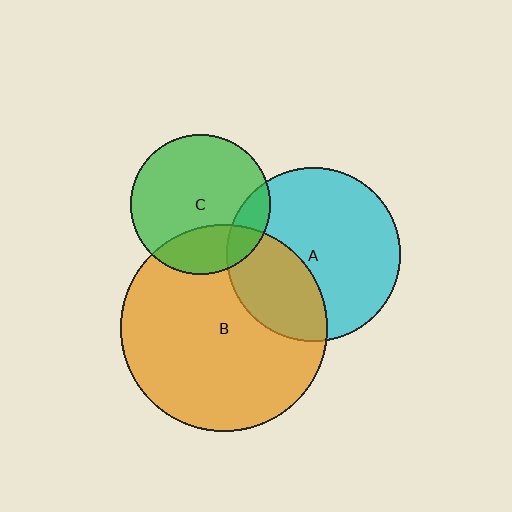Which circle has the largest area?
Circle B (orange).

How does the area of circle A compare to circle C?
Approximately 1.5 times.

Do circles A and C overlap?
Yes.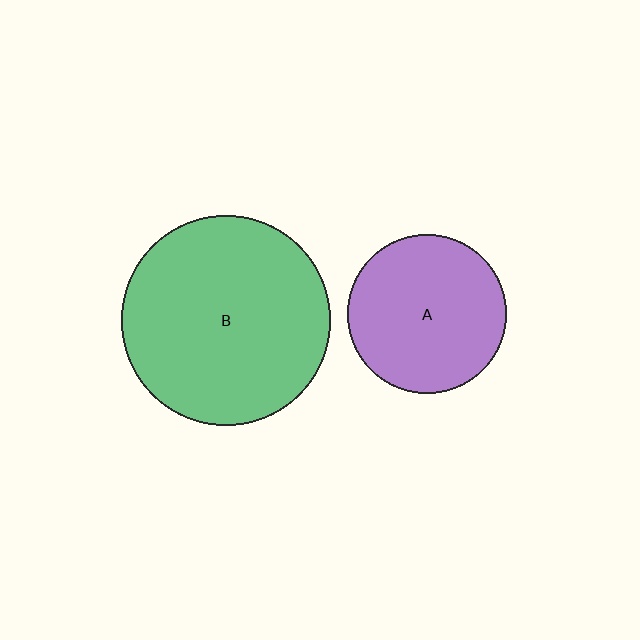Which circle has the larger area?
Circle B (green).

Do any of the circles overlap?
No, none of the circles overlap.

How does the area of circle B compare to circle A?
Approximately 1.7 times.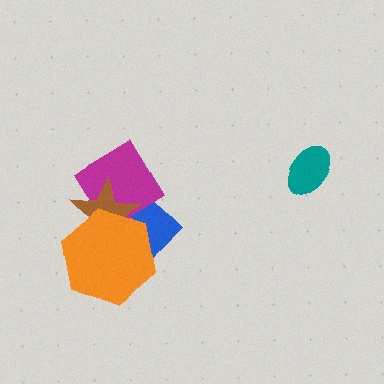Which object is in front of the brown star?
The orange hexagon is in front of the brown star.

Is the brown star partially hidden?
Yes, it is partially covered by another shape.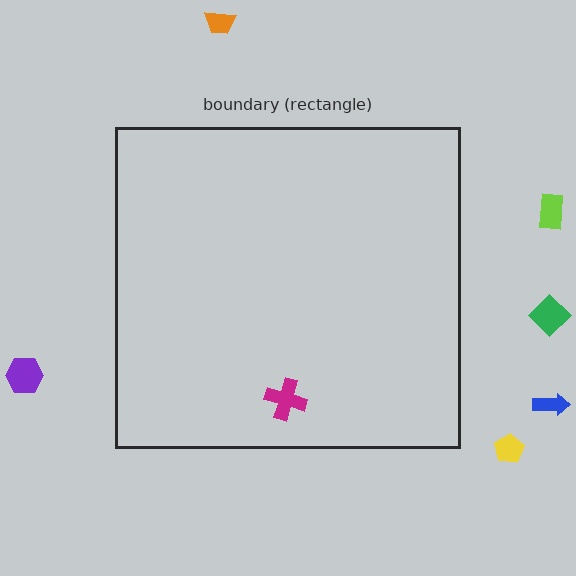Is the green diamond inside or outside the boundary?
Outside.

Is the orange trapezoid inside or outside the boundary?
Outside.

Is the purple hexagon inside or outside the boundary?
Outside.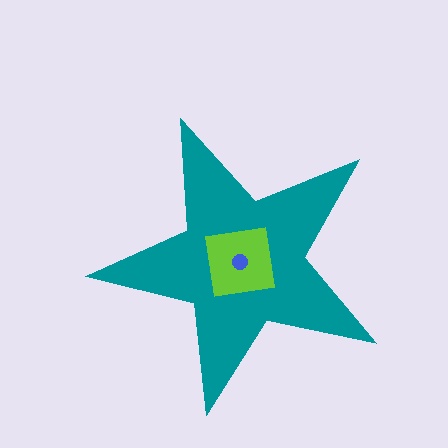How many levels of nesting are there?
3.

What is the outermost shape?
The teal star.